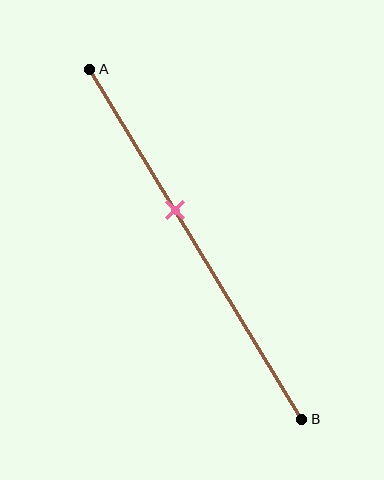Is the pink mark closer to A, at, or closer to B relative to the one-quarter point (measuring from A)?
The pink mark is closer to point B than the one-quarter point of segment AB.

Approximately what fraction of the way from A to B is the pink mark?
The pink mark is approximately 40% of the way from A to B.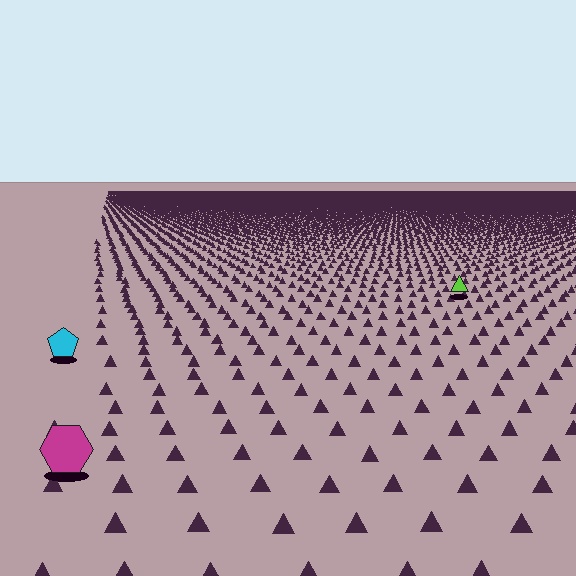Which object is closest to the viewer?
The magenta hexagon is closest. The texture marks near it are larger and more spread out.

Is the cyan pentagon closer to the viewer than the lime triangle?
Yes. The cyan pentagon is closer — you can tell from the texture gradient: the ground texture is coarser near it.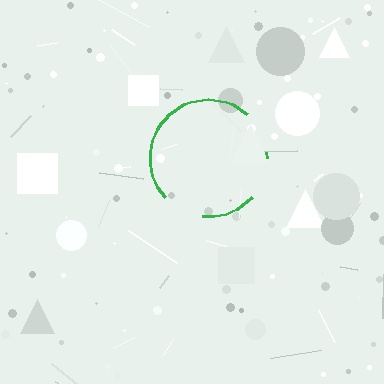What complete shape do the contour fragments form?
The contour fragments form a circle.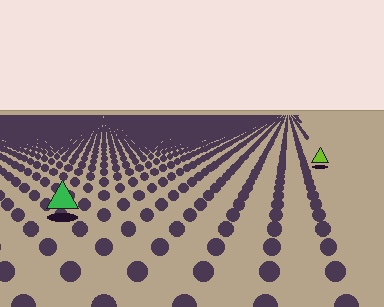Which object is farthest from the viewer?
The lime triangle is farthest from the viewer. It appears smaller and the ground texture around it is denser.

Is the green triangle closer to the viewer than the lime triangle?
Yes. The green triangle is closer — you can tell from the texture gradient: the ground texture is coarser near it.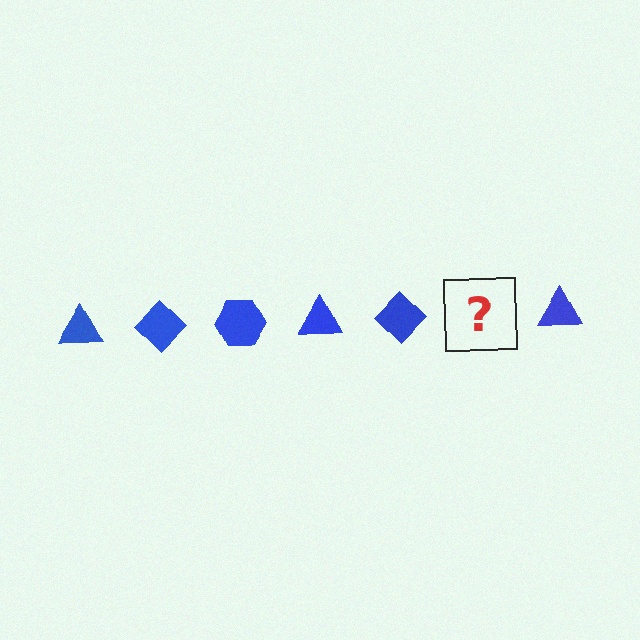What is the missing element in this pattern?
The missing element is a blue hexagon.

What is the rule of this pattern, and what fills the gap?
The rule is that the pattern cycles through triangle, diamond, hexagon shapes in blue. The gap should be filled with a blue hexagon.